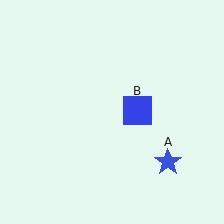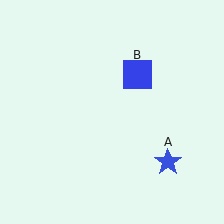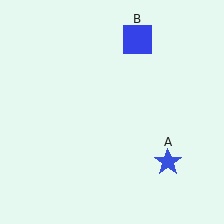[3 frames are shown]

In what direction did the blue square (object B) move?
The blue square (object B) moved up.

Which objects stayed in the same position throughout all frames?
Blue star (object A) remained stationary.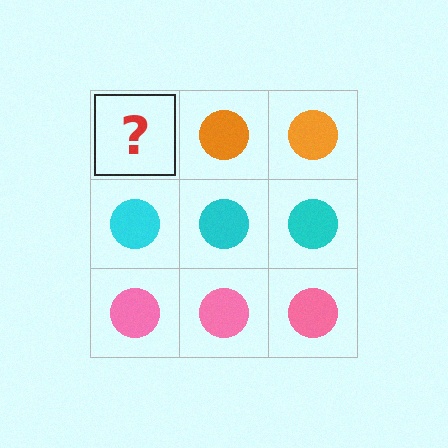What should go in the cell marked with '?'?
The missing cell should contain an orange circle.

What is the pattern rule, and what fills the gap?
The rule is that each row has a consistent color. The gap should be filled with an orange circle.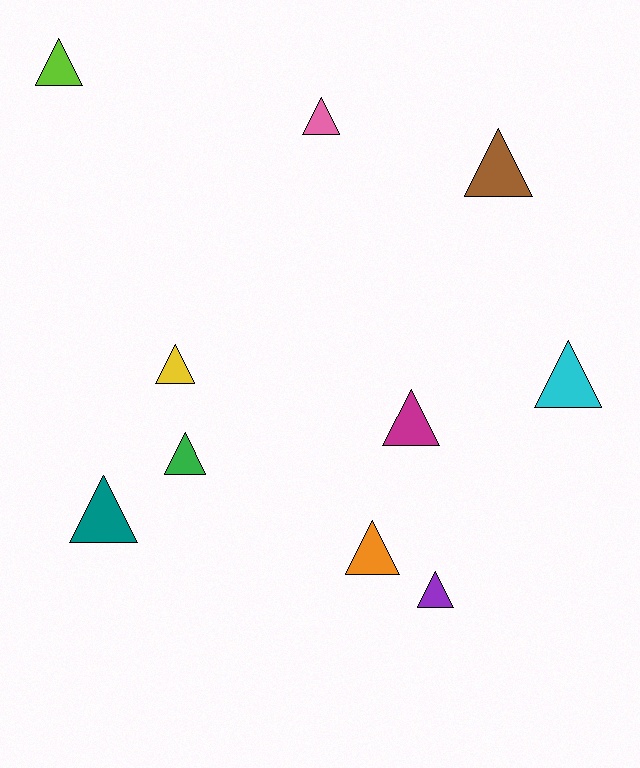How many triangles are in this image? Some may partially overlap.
There are 10 triangles.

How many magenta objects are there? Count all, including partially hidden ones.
There is 1 magenta object.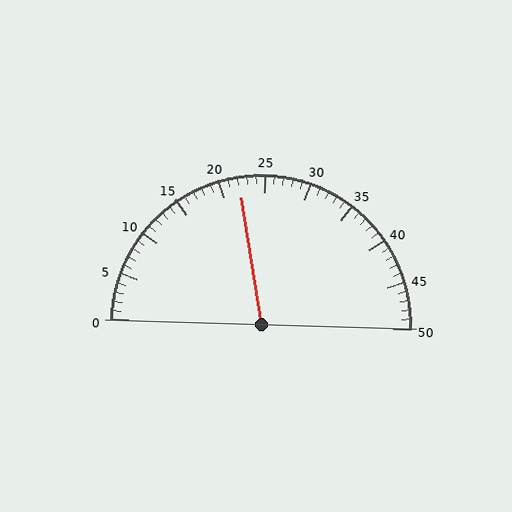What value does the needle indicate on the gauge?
The needle indicates approximately 22.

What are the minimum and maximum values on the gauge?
The gauge ranges from 0 to 50.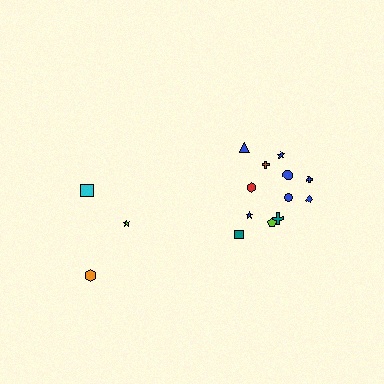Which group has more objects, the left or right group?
The right group.